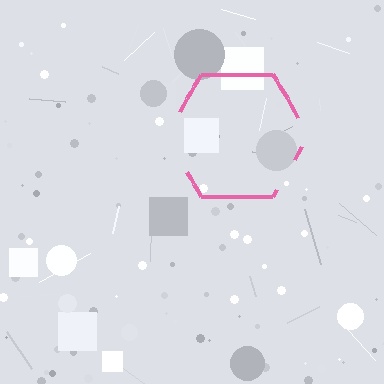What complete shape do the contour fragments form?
The contour fragments form a hexagon.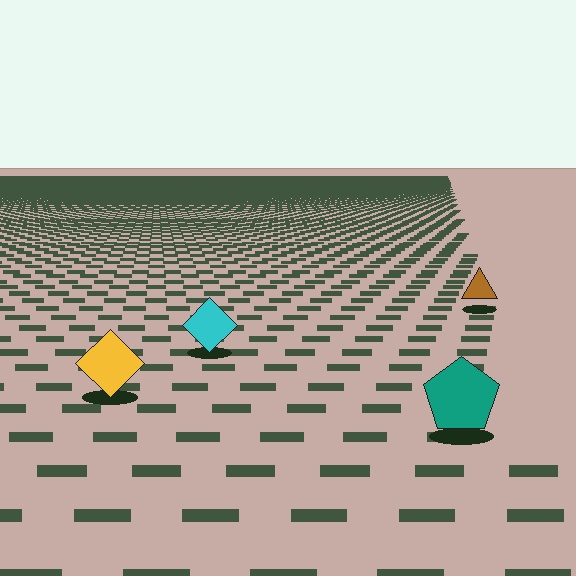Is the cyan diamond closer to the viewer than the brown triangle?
Yes. The cyan diamond is closer — you can tell from the texture gradient: the ground texture is coarser near it.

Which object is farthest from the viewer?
The brown triangle is farthest from the viewer. It appears smaller and the ground texture around it is denser.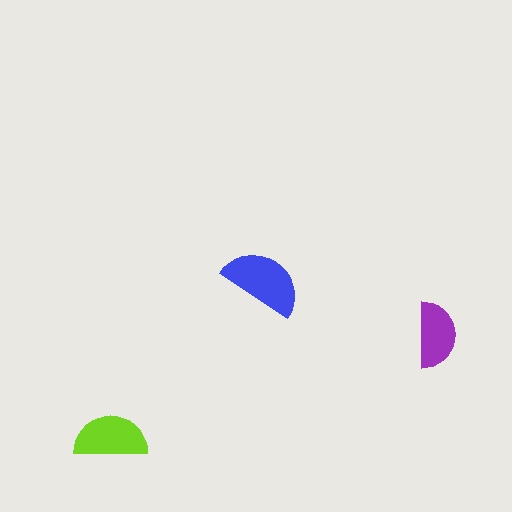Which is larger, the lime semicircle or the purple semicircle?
The lime one.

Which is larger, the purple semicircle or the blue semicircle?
The blue one.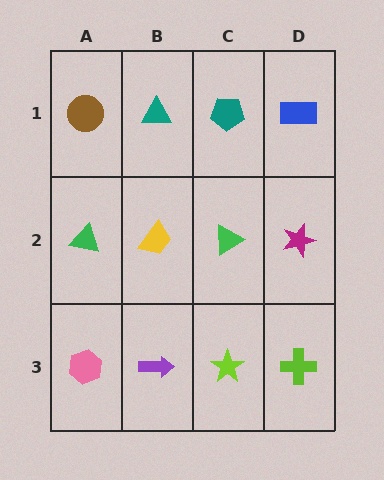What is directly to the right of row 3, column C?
A lime cross.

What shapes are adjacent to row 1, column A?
A green triangle (row 2, column A), a teal triangle (row 1, column B).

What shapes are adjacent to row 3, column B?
A yellow trapezoid (row 2, column B), a pink hexagon (row 3, column A), a lime star (row 3, column C).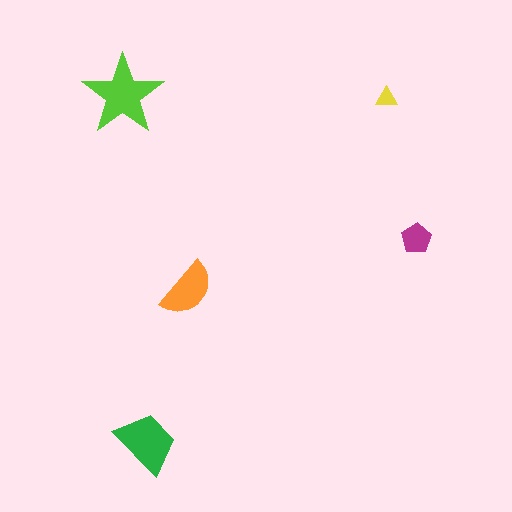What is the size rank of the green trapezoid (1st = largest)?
2nd.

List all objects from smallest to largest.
The yellow triangle, the magenta pentagon, the orange semicircle, the green trapezoid, the lime star.